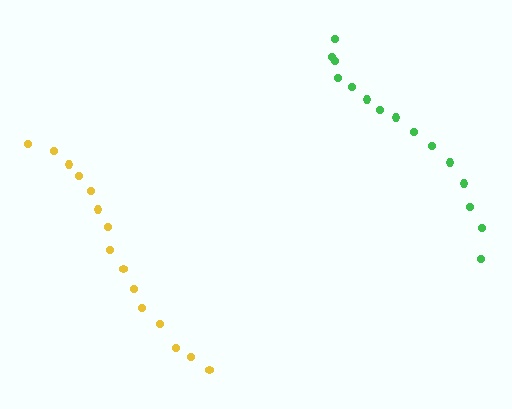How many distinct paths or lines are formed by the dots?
There are 2 distinct paths.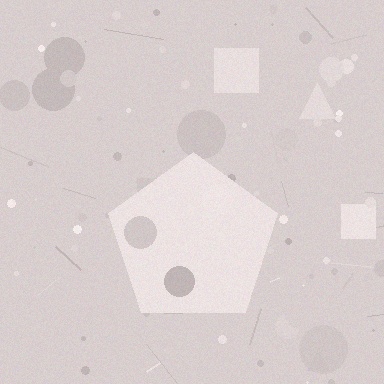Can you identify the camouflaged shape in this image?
The camouflaged shape is a pentagon.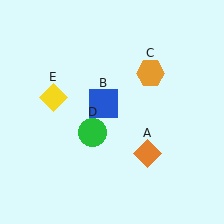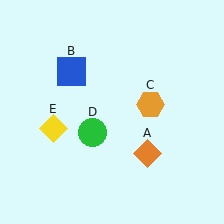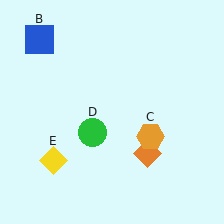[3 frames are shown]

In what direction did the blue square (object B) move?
The blue square (object B) moved up and to the left.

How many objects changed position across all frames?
3 objects changed position: blue square (object B), orange hexagon (object C), yellow diamond (object E).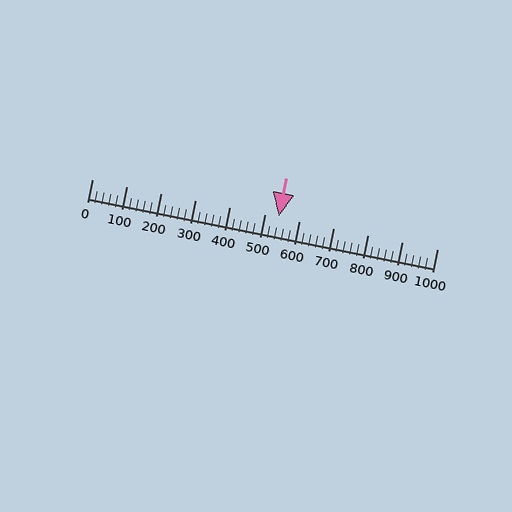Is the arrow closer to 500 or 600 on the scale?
The arrow is closer to 500.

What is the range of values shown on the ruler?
The ruler shows values from 0 to 1000.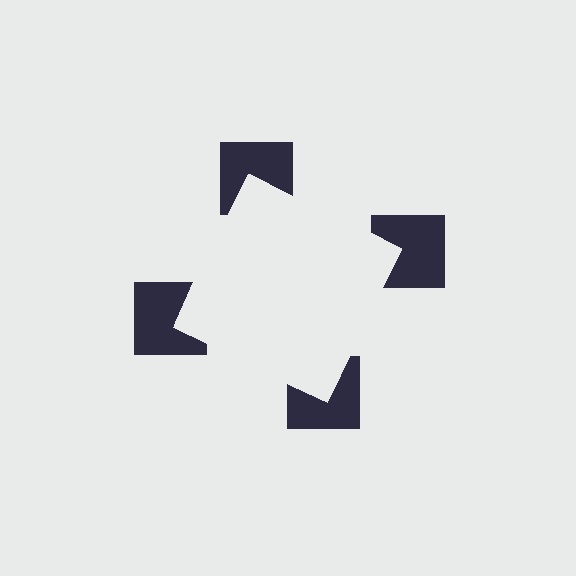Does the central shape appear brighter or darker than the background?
It typically appears slightly brighter than the background, even though no actual brightness change is drawn.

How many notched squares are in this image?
There are 4 — one at each vertex of the illusory square.